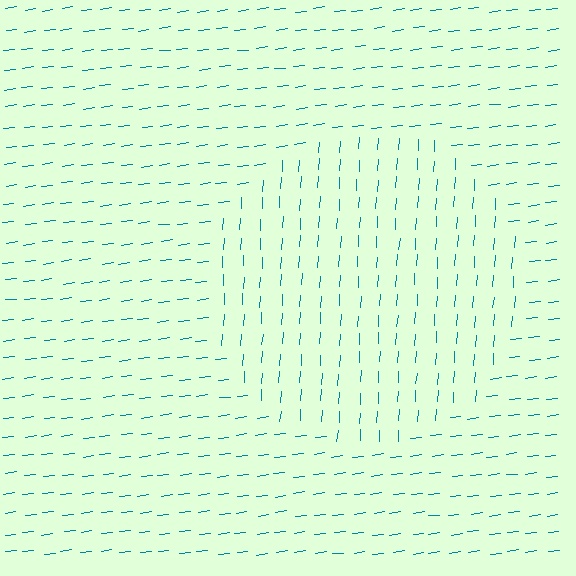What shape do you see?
I see a circle.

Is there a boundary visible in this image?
Yes, there is a texture boundary formed by a change in line orientation.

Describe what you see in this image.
The image is filled with small teal line segments. A circle region in the image has lines oriented differently from the surrounding lines, creating a visible texture boundary.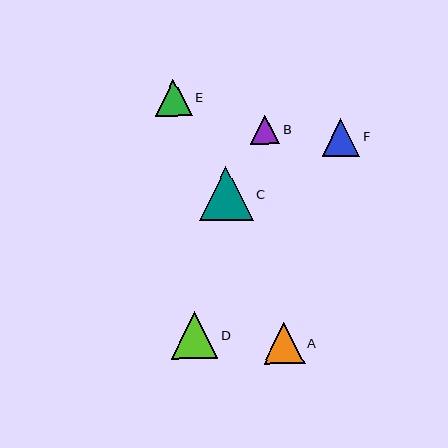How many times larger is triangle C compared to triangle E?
Triangle C is approximately 1.4 times the size of triangle E.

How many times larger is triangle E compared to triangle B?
Triangle E is approximately 1.3 times the size of triangle B.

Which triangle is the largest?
Triangle C is the largest with a size of approximately 53 pixels.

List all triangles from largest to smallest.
From largest to smallest: C, D, A, F, E, B.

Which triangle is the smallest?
Triangle B is the smallest with a size of approximately 29 pixels.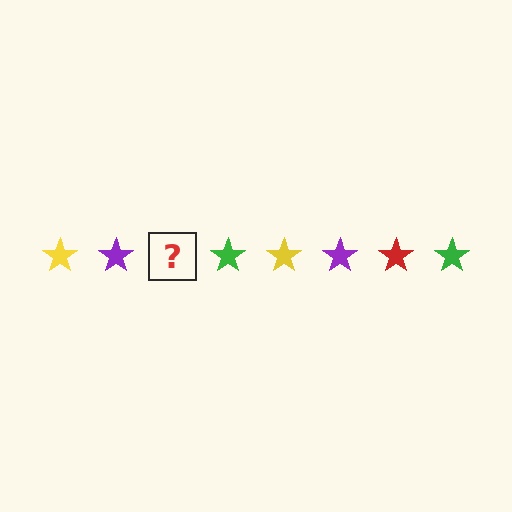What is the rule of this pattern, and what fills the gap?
The rule is that the pattern cycles through yellow, purple, red, green stars. The gap should be filled with a red star.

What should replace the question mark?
The question mark should be replaced with a red star.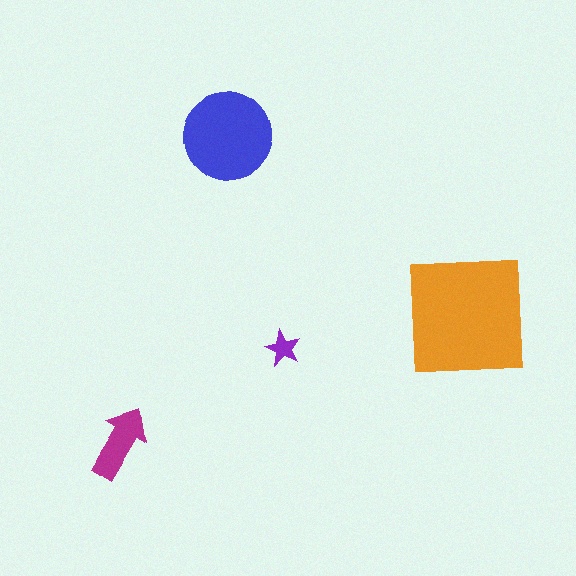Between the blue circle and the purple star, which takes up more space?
The blue circle.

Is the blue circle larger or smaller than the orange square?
Smaller.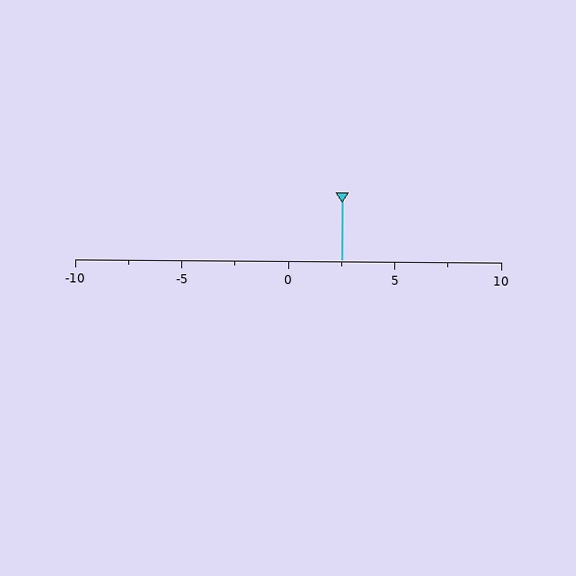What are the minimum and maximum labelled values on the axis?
The axis runs from -10 to 10.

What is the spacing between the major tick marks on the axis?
The major ticks are spaced 5 apart.